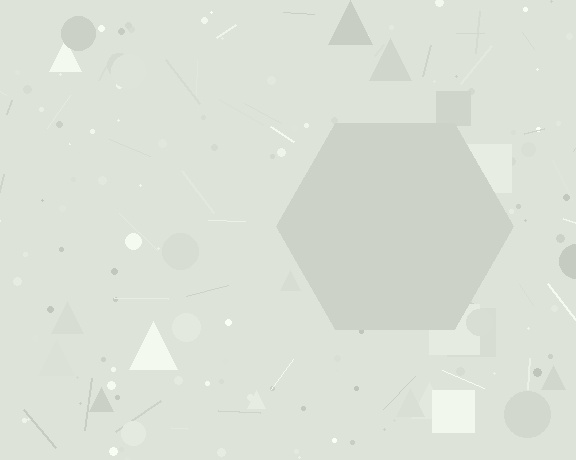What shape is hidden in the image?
A hexagon is hidden in the image.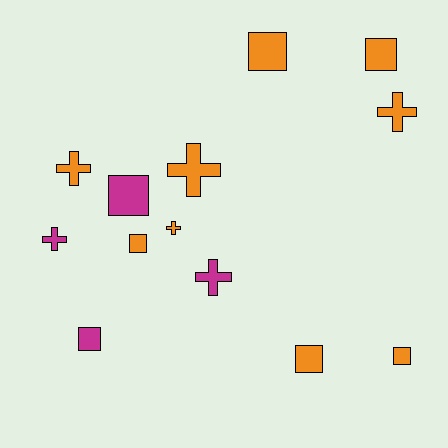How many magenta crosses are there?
There are 2 magenta crosses.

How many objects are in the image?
There are 13 objects.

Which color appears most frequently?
Orange, with 9 objects.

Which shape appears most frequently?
Square, with 7 objects.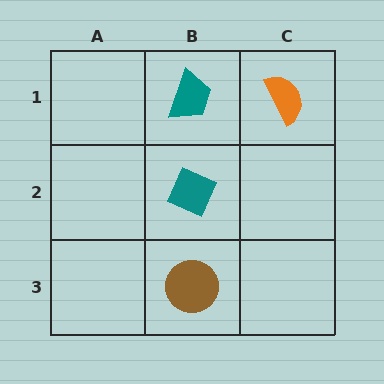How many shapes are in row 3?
1 shape.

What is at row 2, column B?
A teal diamond.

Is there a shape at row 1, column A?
No, that cell is empty.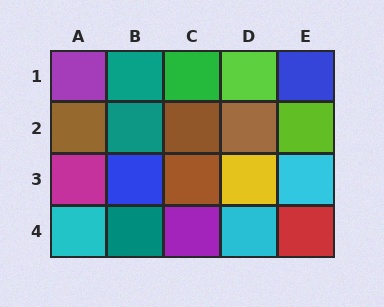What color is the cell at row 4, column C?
Purple.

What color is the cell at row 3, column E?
Cyan.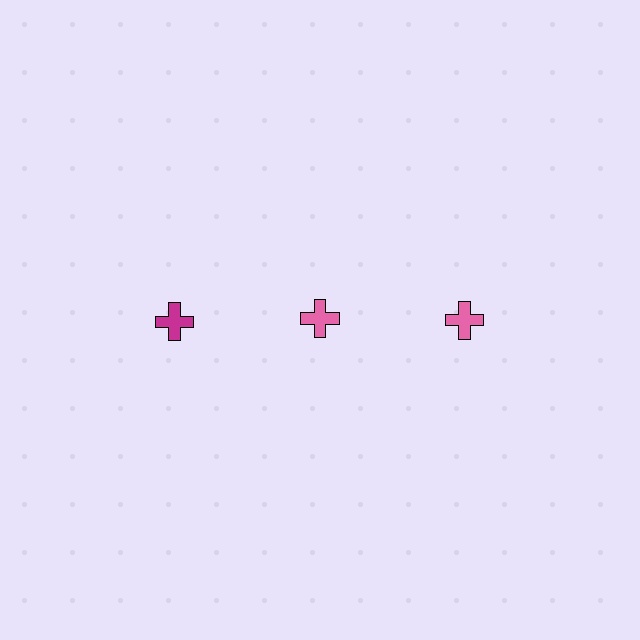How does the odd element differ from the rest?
It has a different color: magenta instead of pink.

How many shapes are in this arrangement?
There are 3 shapes arranged in a grid pattern.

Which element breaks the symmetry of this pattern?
The magenta cross in the top row, leftmost column breaks the symmetry. All other shapes are pink crosses.